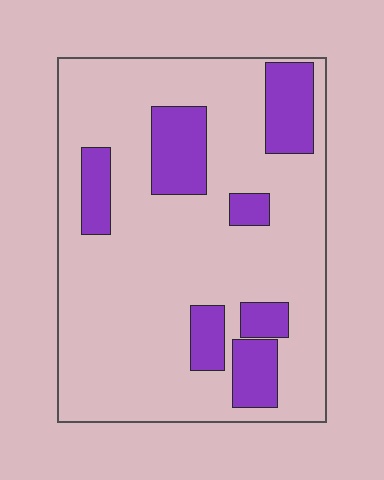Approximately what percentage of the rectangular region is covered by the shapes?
Approximately 20%.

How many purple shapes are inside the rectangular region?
7.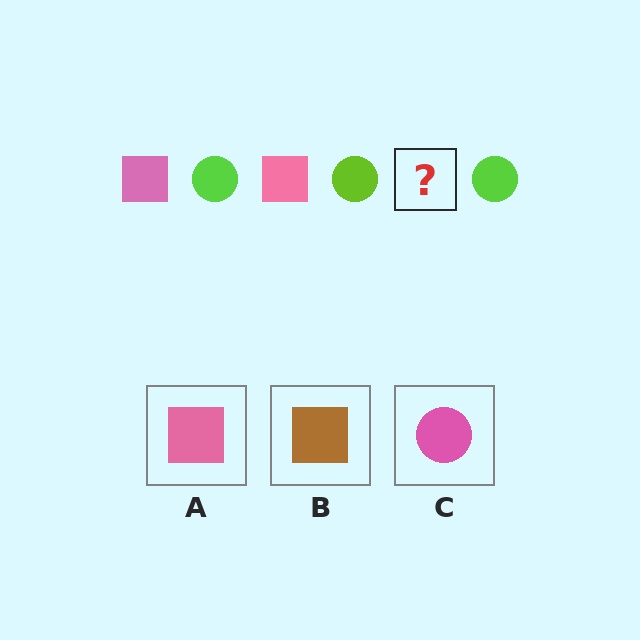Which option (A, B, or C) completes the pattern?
A.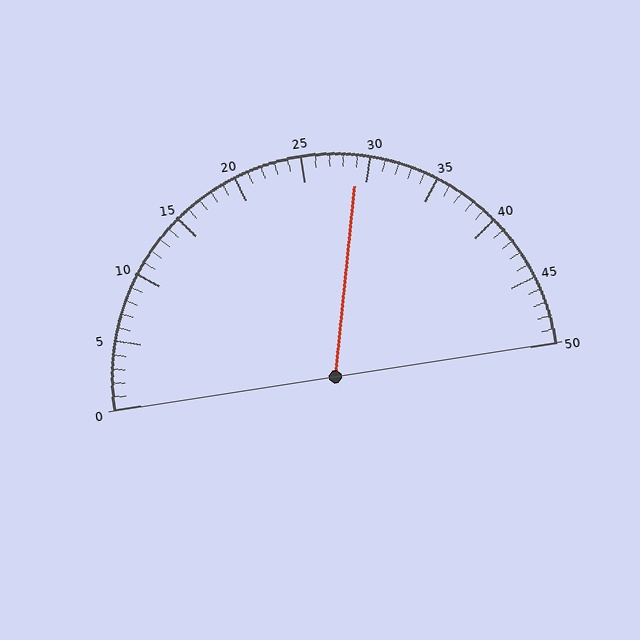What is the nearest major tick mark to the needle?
The nearest major tick mark is 30.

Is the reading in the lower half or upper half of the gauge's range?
The reading is in the upper half of the range (0 to 50).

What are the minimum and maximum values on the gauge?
The gauge ranges from 0 to 50.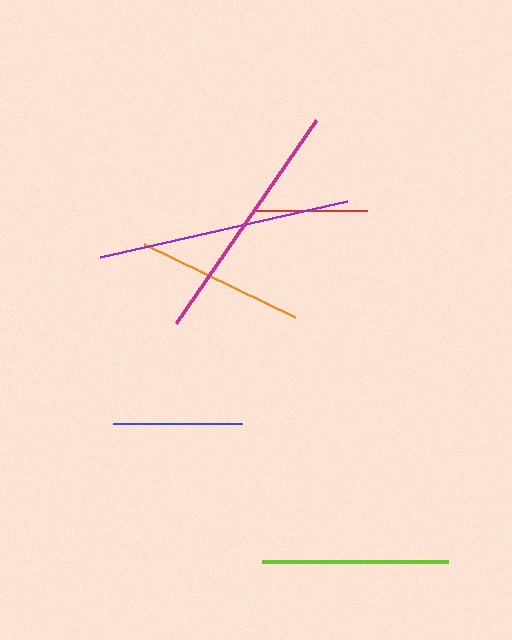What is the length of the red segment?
The red segment is approximately 113 pixels long.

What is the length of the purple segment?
The purple segment is approximately 253 pixels long.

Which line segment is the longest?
The purple line is the longest at approximately 253 pixels.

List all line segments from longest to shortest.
From longest to shortest: purple, magenta, lime, orange, blue, red.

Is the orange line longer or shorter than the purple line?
The purple line is longer than the orange line.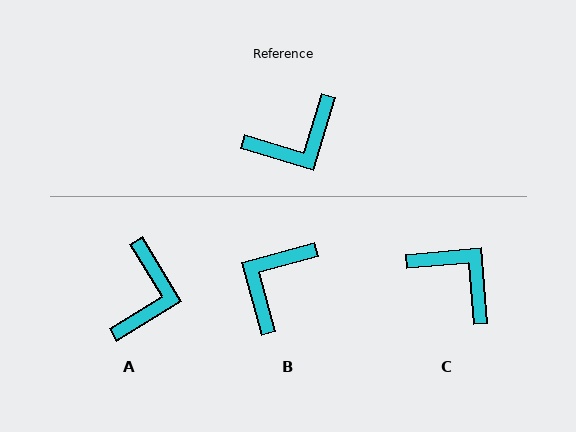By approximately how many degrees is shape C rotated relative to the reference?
Approximately 112 degrees counter-clockwise.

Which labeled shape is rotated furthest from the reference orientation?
B, about 148 degrees away.